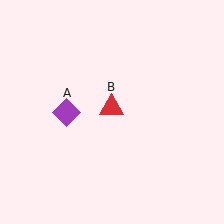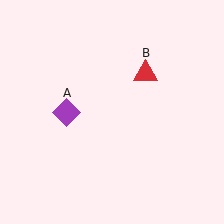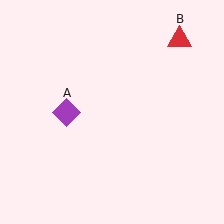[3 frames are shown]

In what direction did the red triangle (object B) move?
The red triangle (object B) moved up and to the right.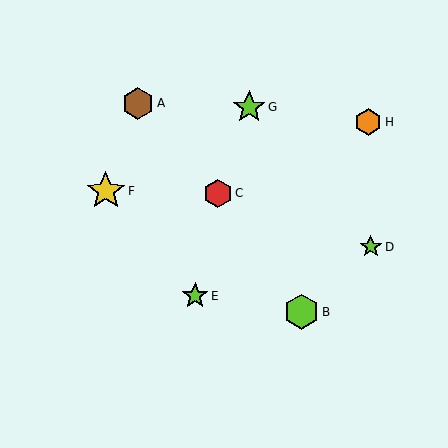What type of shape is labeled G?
Shape G is a lime star.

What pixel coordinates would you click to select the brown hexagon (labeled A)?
Click at (138, 103) to select the brown hexagon A.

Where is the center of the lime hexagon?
The center of the lime hexagon is at (302, 312).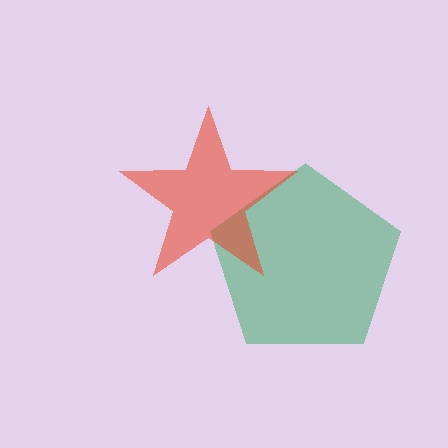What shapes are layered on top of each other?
The layered shapes are: a green pentagon, a red star.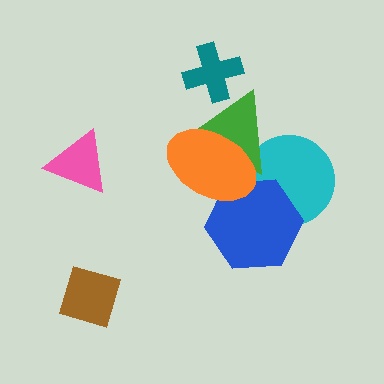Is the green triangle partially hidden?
Yes, it is partially covered by another shape.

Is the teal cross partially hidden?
Yes, it is partially covered by another shape.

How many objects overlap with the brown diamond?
0 objects overlap with the brown diamond.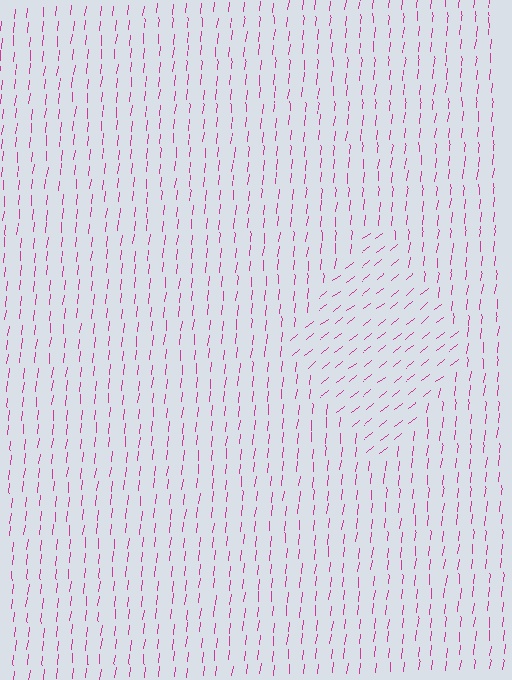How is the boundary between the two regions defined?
The boundary is defined purely by a change in line orientation (approximately 45 degrees difference). All lines are the same color and thickness.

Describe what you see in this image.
The image is filled with small magenta line segments. A diamond region in the image has lines oriented differently from the surrounding lines, creating a visible texture boundary.